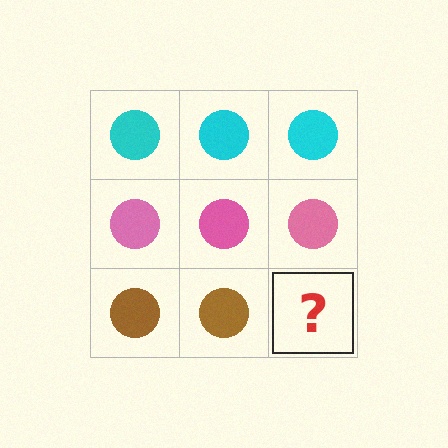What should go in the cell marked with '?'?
The missing cell should contain a brown circle.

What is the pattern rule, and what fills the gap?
The rule is that each row has a consistent color. The gap should be filled with a brown circle.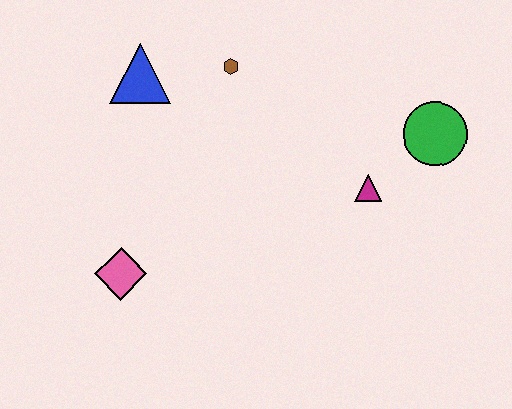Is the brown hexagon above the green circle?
Yes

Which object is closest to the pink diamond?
The blue triangle is closest to the pink diamond.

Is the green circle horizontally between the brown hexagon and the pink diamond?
No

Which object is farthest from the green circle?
The pink diamond is farthest from the green circle.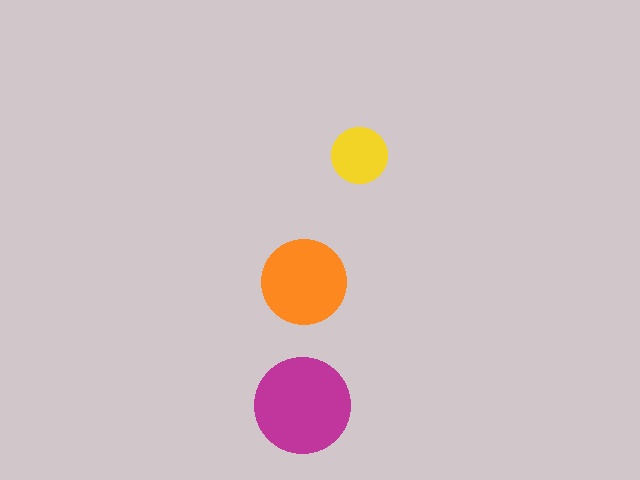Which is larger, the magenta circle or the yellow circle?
The magenta one.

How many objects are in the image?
There are 3 objects in the image.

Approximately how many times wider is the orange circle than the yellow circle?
About 1.5 times wider.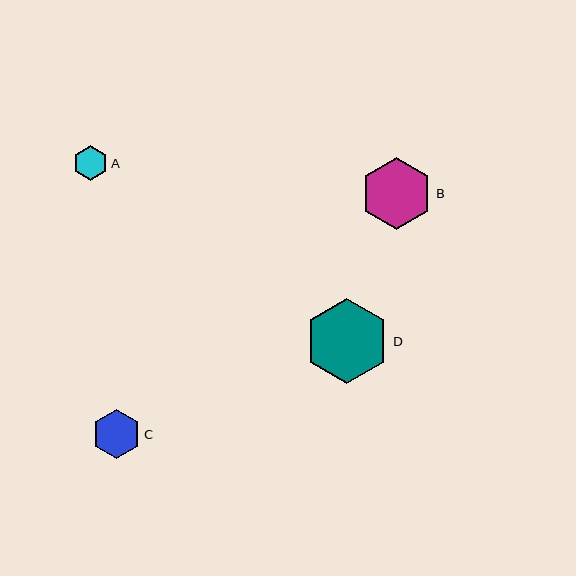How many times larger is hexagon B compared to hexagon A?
Hexagon B is approximately 2.1 times the size of hexagon A.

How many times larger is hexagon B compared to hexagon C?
Hexagon B is approximately 1.5 times the size of hexagon C.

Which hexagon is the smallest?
Hexagon A is the smallest with a size of approximately 34 pixels.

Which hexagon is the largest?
Hexagon D is the largest with a size of approximately 85 pixels.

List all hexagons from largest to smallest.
From largest to smallest: D, B, C, A.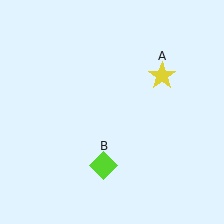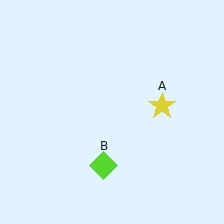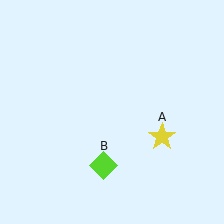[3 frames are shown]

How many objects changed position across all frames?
1 object changed position: yellow star (object A).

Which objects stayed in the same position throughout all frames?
Lime diamond (object B) remained stationary.